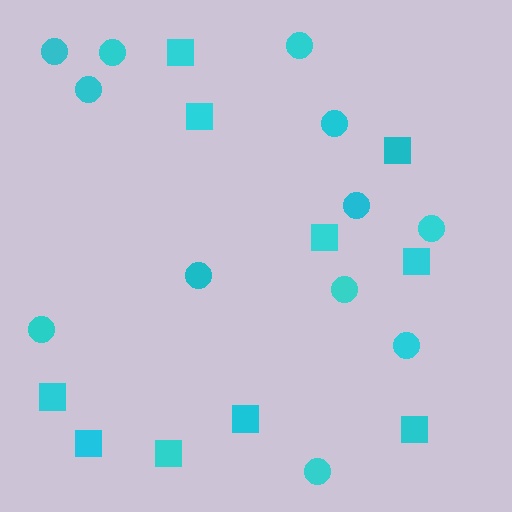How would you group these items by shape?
There are 2 groups: one group of squares (10) and one group of circles (12).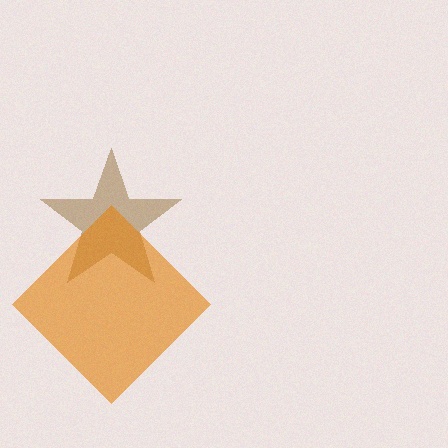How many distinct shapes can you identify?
There are 2 distinct shapes: a brown star, an orange diamond.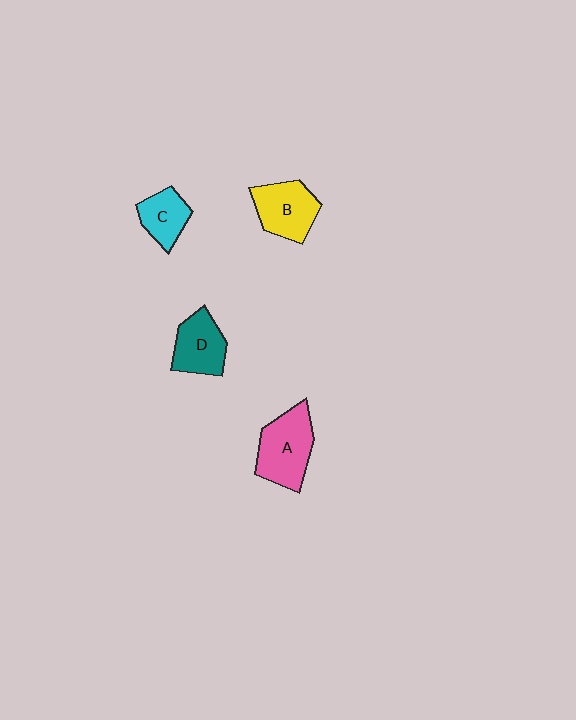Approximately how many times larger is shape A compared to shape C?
Approximately 1.7 times.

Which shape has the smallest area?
Shape C (cyan).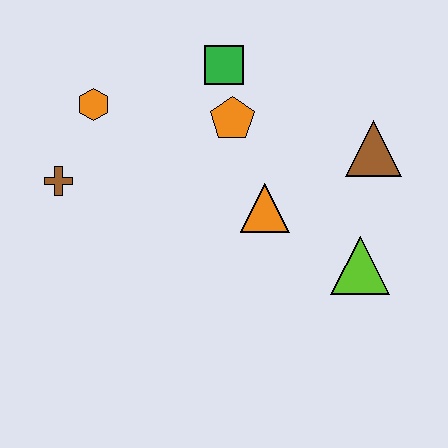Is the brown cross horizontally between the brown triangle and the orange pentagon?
No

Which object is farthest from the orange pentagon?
The lime triangle is farthest from the orange pentagon.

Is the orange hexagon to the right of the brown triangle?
No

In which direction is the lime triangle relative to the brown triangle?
The lime triangle is below the brown triangle.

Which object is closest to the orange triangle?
The orange pentagon is closest to the orange triangle.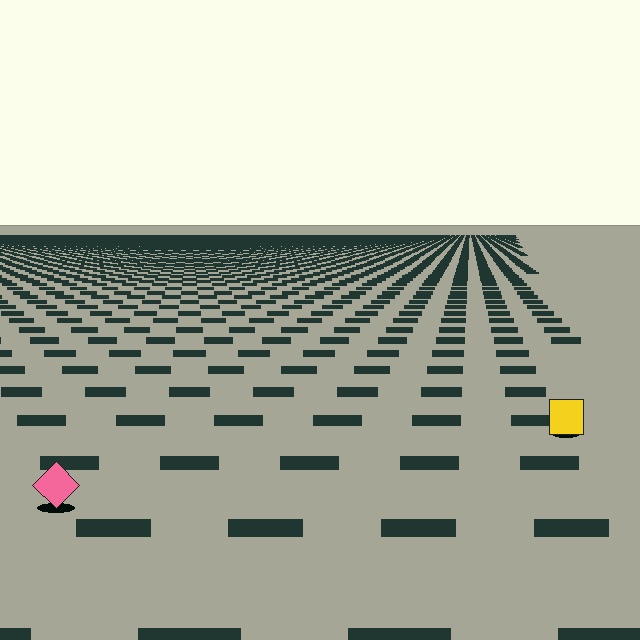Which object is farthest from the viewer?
The yellow square is farthest from the viewer. It appears smaller and the ground texture around it is denser.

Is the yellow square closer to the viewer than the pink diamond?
No. The pink diamond is closer — you can tell from the texture gradient: the ground texture is coarser near it.